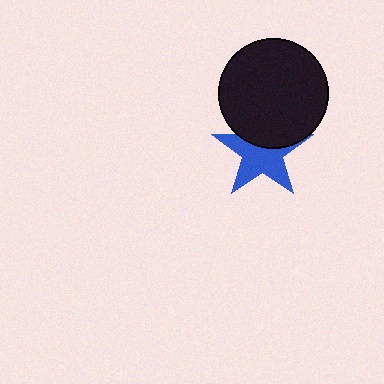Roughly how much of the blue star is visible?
About half of it is visible (roughly 62%).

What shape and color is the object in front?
The object in front is a black circle.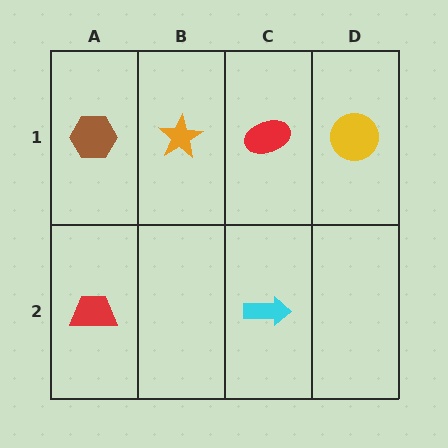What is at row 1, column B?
An orange star.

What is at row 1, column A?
A brown hexagon.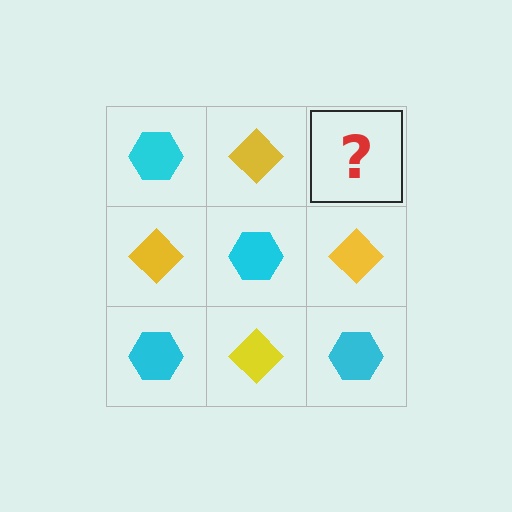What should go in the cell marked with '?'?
The missing cell should contain a cyan hexagon.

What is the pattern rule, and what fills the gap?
The rule is that it alternates cyan hexagon and yellow diamond in a checkerboard pattern. The gap should be filled with a cyan hexagon.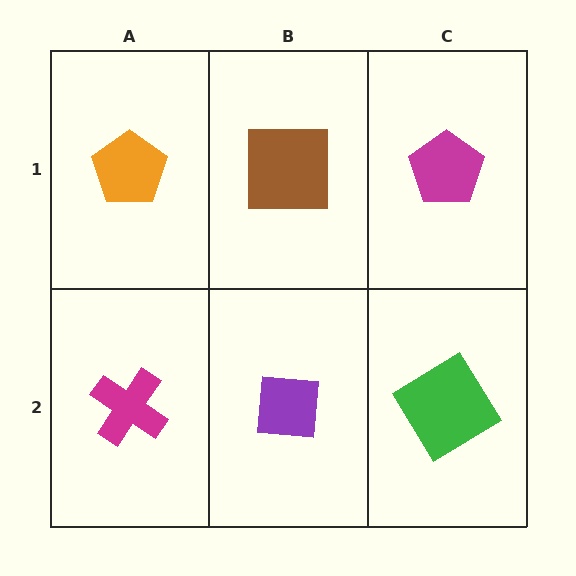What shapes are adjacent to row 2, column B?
A brown square (row 1, column B), a magenta cross (row 2, column A), a green diamond (row 2, column C).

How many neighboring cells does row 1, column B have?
3.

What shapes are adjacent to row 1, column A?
A magenta cross (row 2, column A), a brown square (row 1, column B).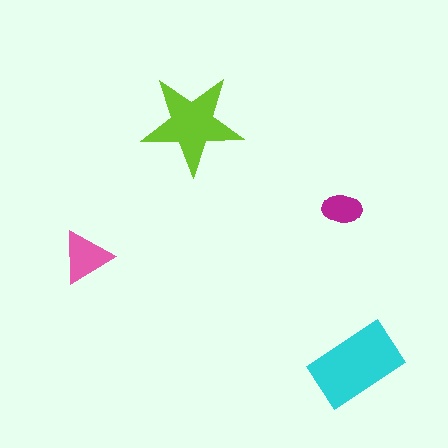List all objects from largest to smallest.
The cyan rectangle, the lime star, the pink triangle, the magenta ellipse.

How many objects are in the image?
There are 4 objects in the image.